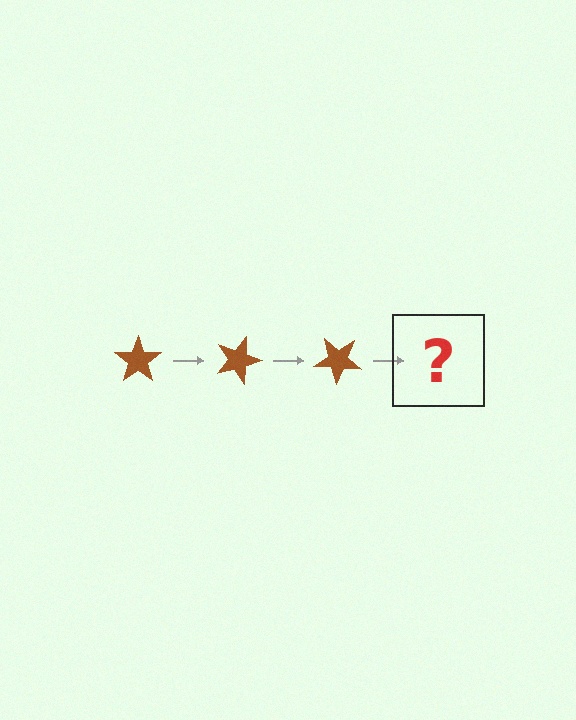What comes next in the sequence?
The next element should be a brown star rotated 60 degrees.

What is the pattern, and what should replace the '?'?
The pattern is that the star rotates 20 degrees each step. The '?' should be a brown star rotated 60 degrees.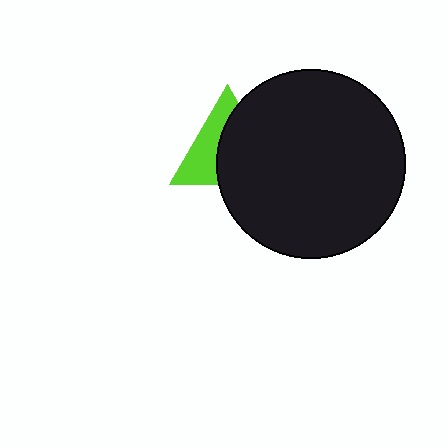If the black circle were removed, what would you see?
You would see the complete lime triangle.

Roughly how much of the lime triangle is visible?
A small part of it is visible (roughly 43%).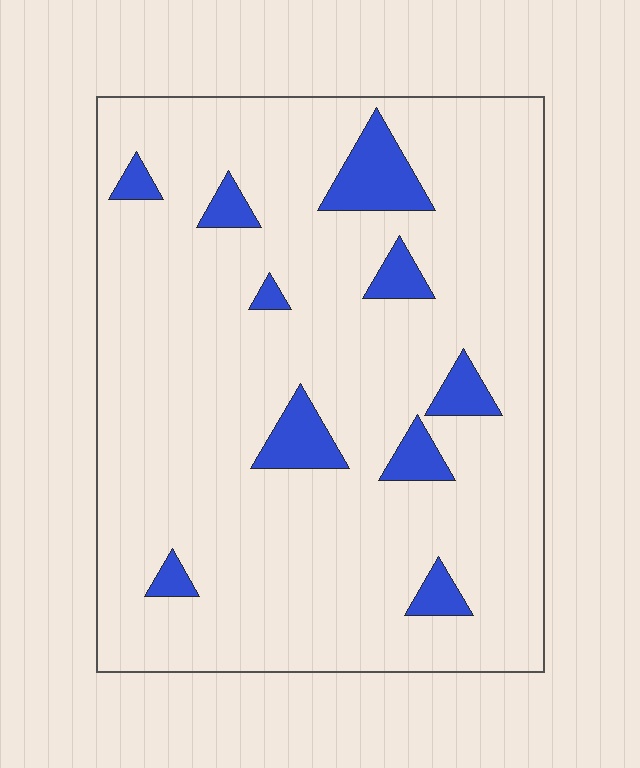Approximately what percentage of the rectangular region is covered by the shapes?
Approximately 10%.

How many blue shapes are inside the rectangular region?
10.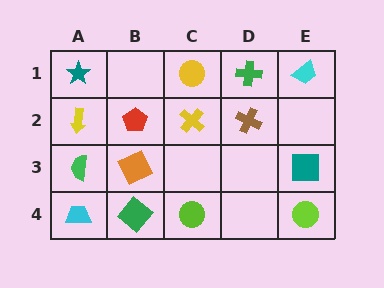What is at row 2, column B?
A red pentagon.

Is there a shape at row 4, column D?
No, that cell is empty.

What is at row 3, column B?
An orange square.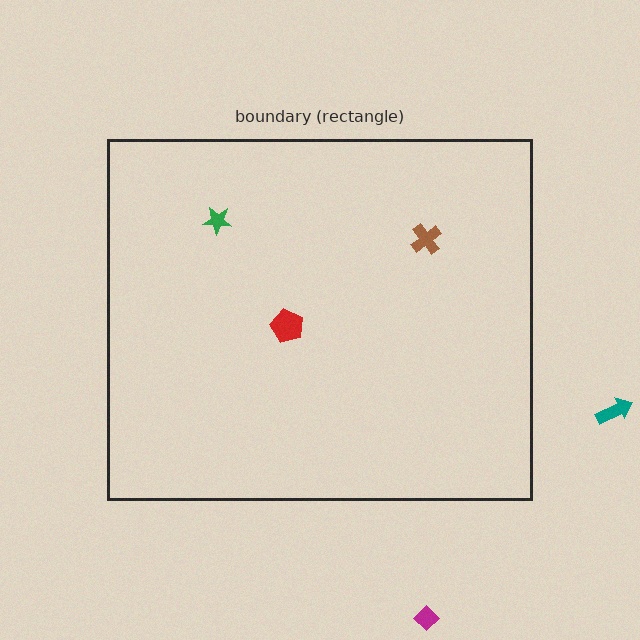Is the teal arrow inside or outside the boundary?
Outside.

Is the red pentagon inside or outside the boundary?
Inside.